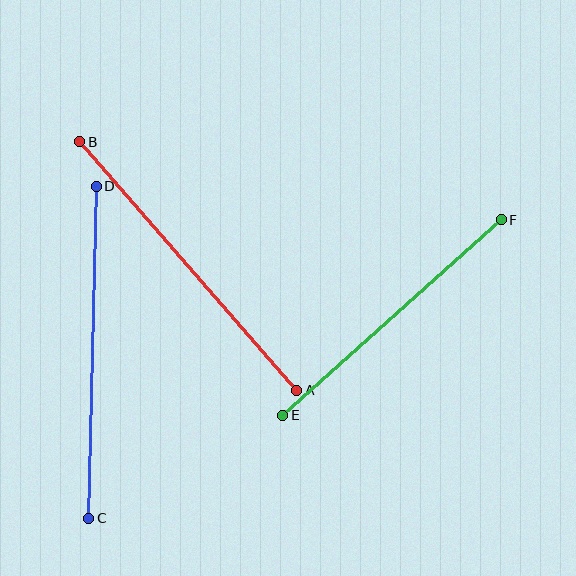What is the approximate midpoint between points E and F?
The midpoint is at approximately (392, 318) pixels.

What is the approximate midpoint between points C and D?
The midpoint is at approximately (92, 352) pixels.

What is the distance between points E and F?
The distance is approximately 293 pixels.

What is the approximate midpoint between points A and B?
The midpoint is at approximately (188, 266) pixels.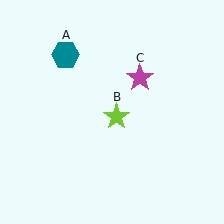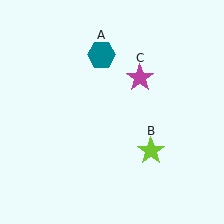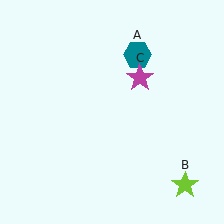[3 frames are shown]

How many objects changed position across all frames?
2 objects changed position: teal hexagon (object A), lime star (object B).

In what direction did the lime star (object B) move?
The lime star (object B) moved down and to the right.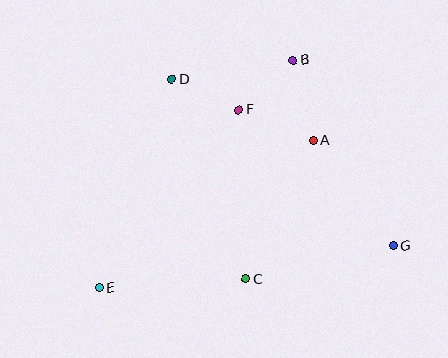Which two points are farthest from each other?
Points B and E are farthest from each other.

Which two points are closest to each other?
Points D and F are closest to each other.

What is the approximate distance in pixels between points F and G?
The distance between F and G is approximately 206 pixels.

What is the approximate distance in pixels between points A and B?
The distance between A and B is approximately 83 pixels.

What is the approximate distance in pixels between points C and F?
The distance between C and F is approximately 169 pixels.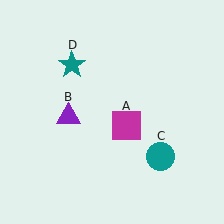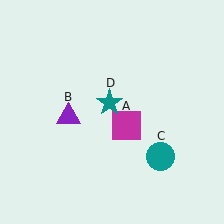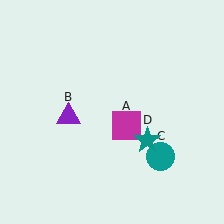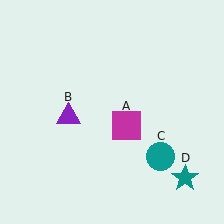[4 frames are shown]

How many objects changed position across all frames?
1 object changed position: teal star (object D).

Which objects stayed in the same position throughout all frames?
Magenta square (object A) and purple triangle (object B) and teal circle (object C) remained stationary.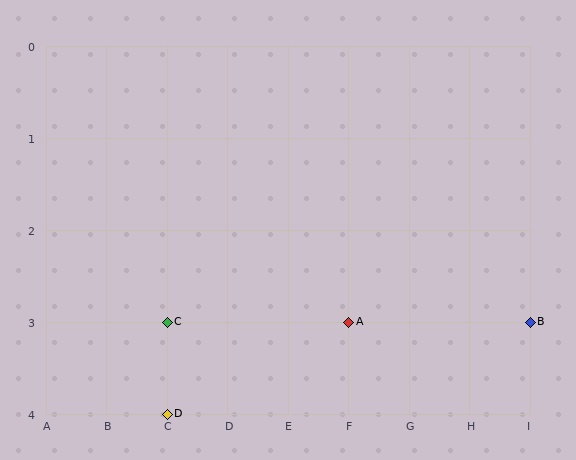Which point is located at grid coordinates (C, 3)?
Point C is at (C, 3).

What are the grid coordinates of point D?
Point D is at grid coordinates (C, 4).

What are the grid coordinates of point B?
Point B is at grid coordinates (I, 3).